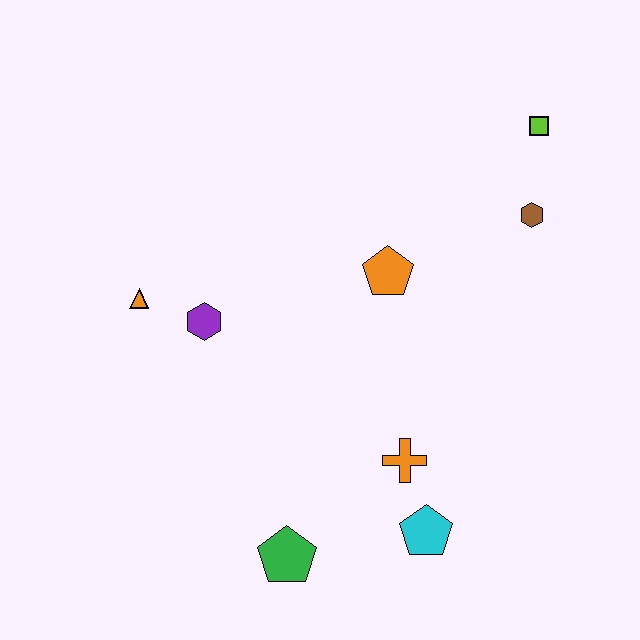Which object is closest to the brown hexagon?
The lime square is closest to the brown hexagon.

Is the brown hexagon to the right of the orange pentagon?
Yes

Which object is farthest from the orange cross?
The lime square is farthest from the orange cross.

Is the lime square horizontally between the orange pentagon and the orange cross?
No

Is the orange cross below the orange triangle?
Yes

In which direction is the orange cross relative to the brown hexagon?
The orange cross is below the brown hexagon.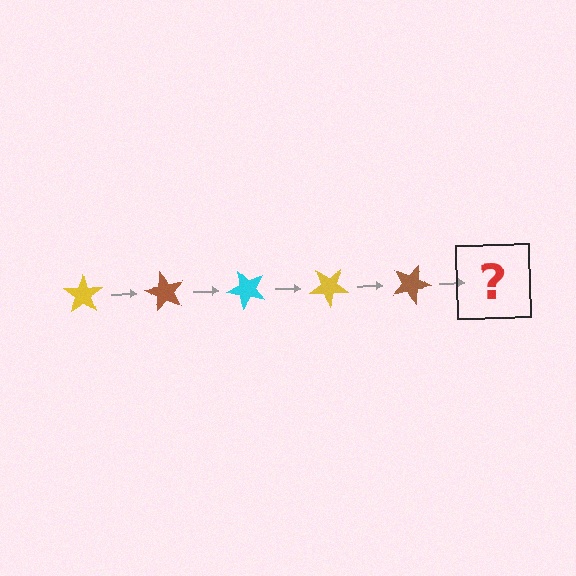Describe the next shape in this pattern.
It should be a cyan star, rotated 300 degrees from the start.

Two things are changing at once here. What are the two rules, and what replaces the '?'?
The two rules are that it rotates 60 degrees each step and the color cycles through yellow, brown, and cyan. The '?' should be a cyan star, rotated 300 degrees from the start.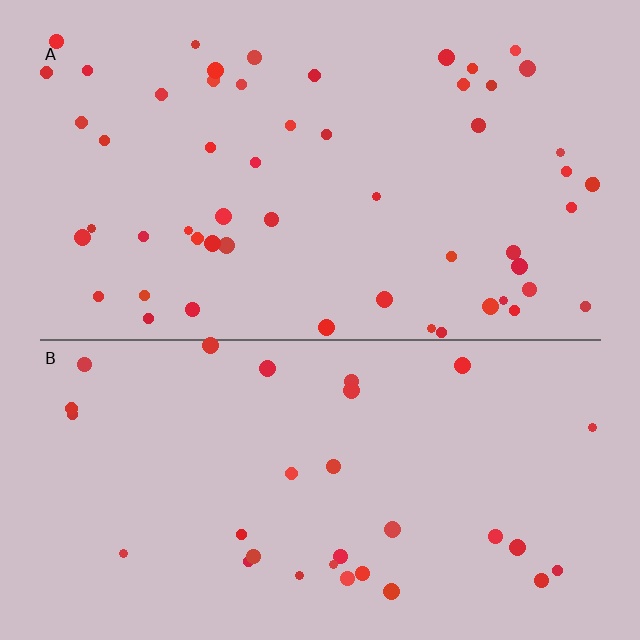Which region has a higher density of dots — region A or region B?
A (the top).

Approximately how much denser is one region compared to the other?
Approximately 1.8× — region A over region B.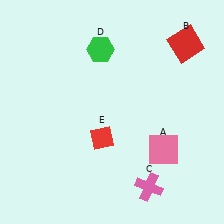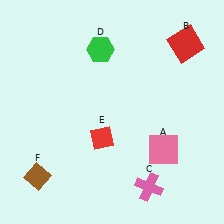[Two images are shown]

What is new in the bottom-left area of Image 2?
A brown diamond (F) was added in the bottom-left area of Image 2.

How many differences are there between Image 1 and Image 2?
There is 1 difference between the two images.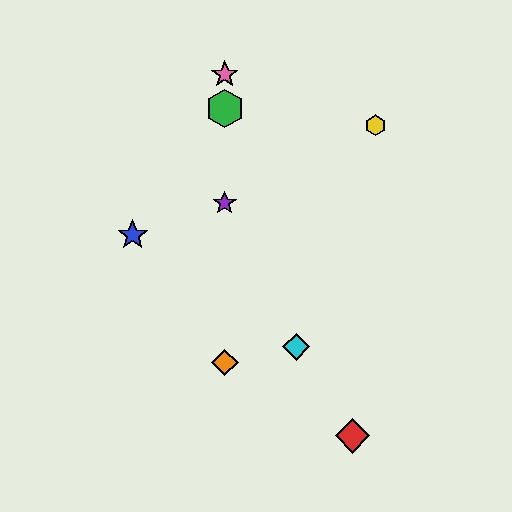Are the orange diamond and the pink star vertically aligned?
Yes, both are at x≈225.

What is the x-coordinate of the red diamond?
The red diamond is at x≈353.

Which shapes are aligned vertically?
The green hexagon, the purple star, the orange diamond, the pink star are aligned vertically.